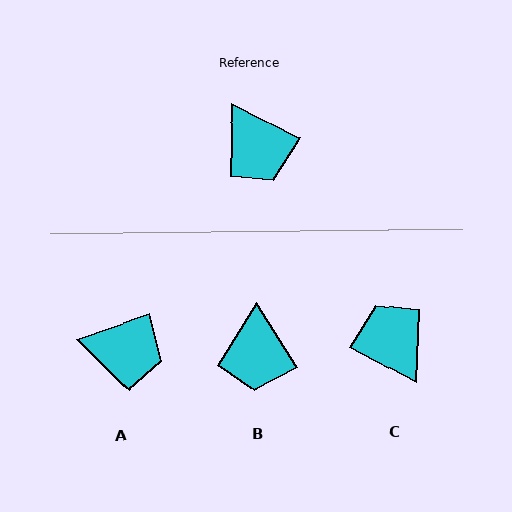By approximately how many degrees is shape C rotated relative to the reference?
Approximately 180 degrees counter-clockwise.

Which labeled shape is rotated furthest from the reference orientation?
C, about 180 degrees away.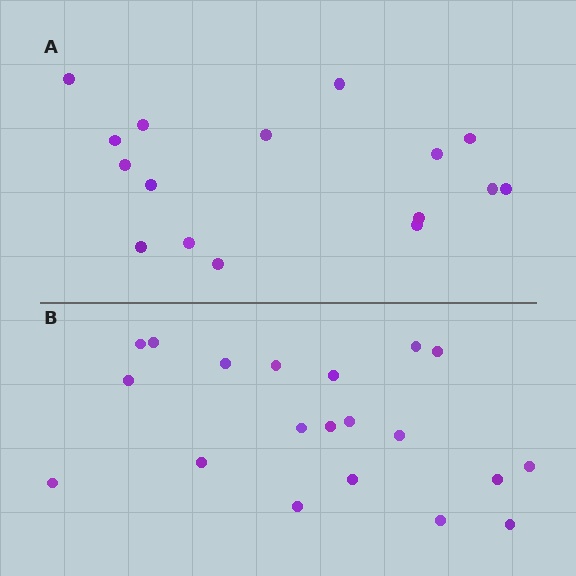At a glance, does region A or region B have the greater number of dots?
Region B (the bottom region) has more dots.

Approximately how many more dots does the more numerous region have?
Region B has about 4 more dots than region A.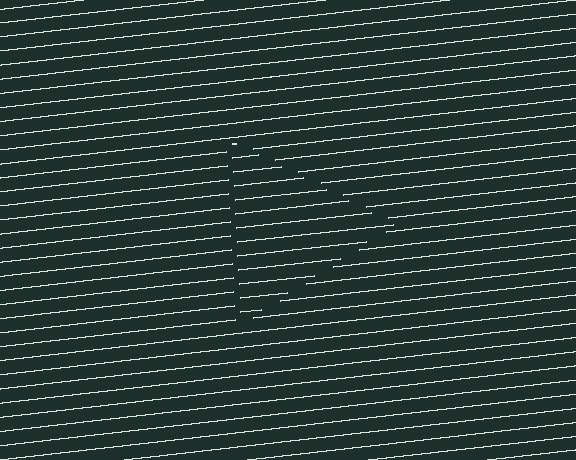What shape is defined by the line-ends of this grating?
An illusory triangle. The interior of the shape contains the same grating, shifted by half a period — the contour is defined by the phase discontinuity where line-ends from the inner and outer gratings abut.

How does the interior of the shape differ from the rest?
The interior of the shape contains the same grating, shifted by half a period — the contour is defined by the phase discontinuity where line-ends from the inner and outer gratings abut.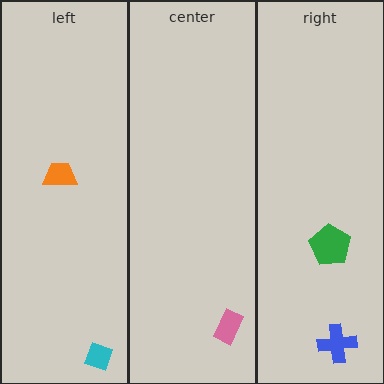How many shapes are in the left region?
2.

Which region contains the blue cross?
The right region.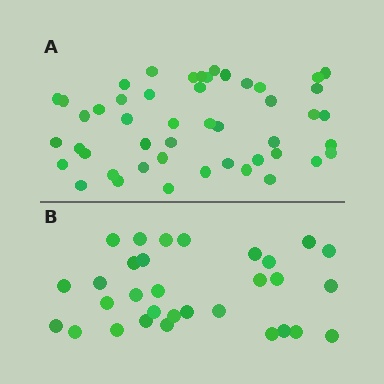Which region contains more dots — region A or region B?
Region A (the top region) has more dots.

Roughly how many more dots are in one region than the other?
Region A has approximately 15 more dots than region B.